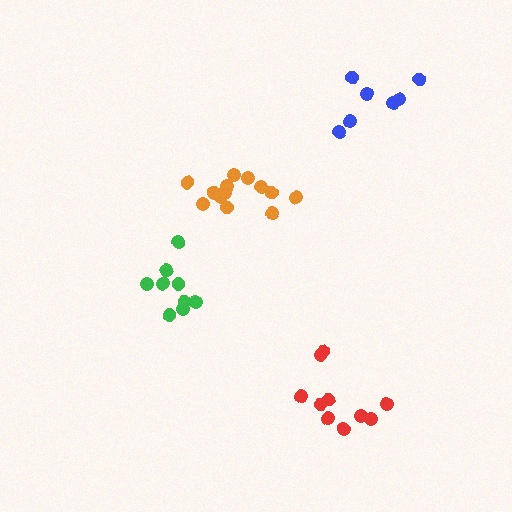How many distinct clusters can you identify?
There are 4 distinct clusters.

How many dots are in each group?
Group 1: 13 dots, Group 2: 7 dots, Group 3: 9 dots, Group 4: 10 dots (39 total).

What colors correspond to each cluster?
The clusters are colored: orange, blue, green, red.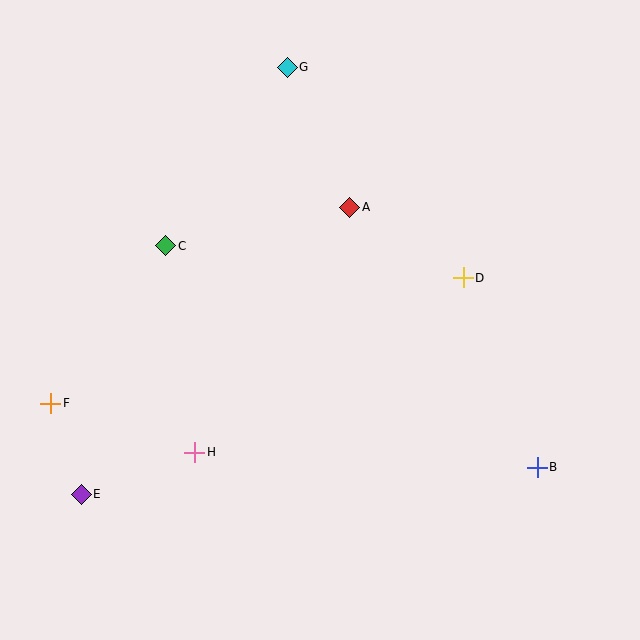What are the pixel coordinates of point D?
Point D is at (463, 278).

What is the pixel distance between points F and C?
The distance between F and C is 195 pixels.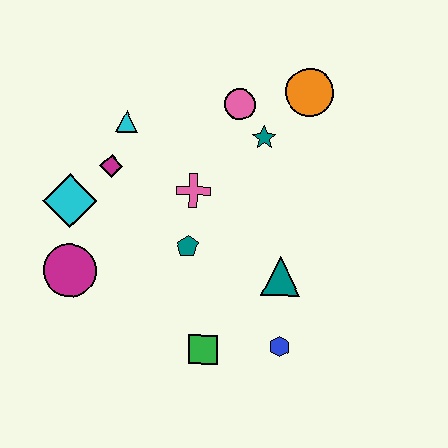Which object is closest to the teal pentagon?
The pink cross is closest to the teal pentagon.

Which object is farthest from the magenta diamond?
The blue hexagon is farthest from the magenta diamond.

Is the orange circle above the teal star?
Yes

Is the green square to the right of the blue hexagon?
No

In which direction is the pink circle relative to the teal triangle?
The pink circle is above the teal triangle.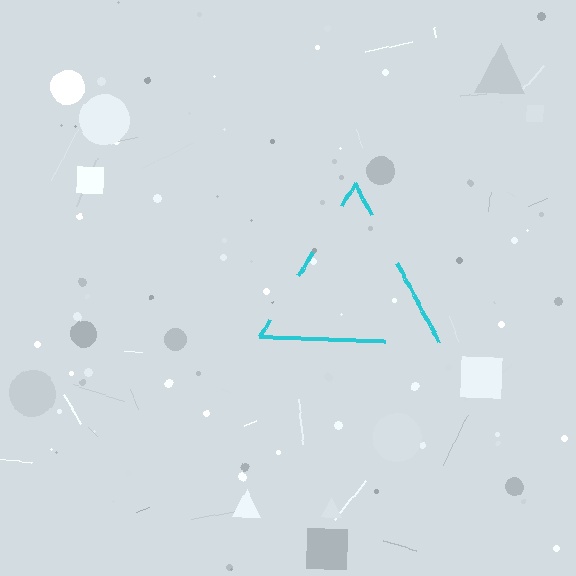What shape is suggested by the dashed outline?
The dashed outline suggests a triangle.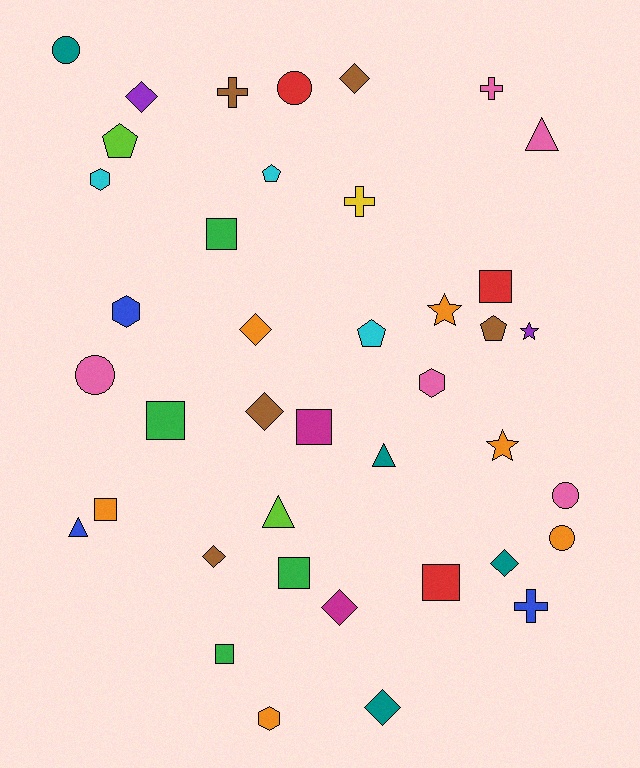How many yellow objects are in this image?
There is 1 yellow object.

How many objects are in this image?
There are 40 objects.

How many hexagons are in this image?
There are 4 hexagons.